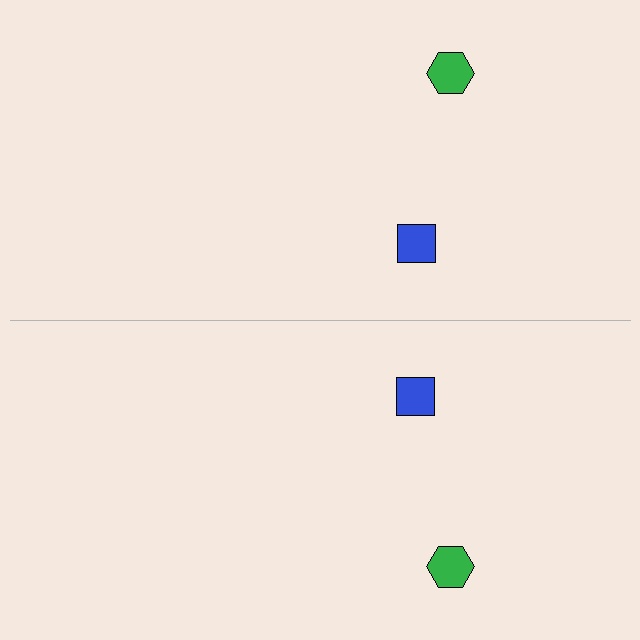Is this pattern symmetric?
Yes, this pattern has bilateral (reflection) symmetry.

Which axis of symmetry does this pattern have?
The pattern has a horizontal axis of symmetry running through the center of the image.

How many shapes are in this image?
There are 4 shapes in this image.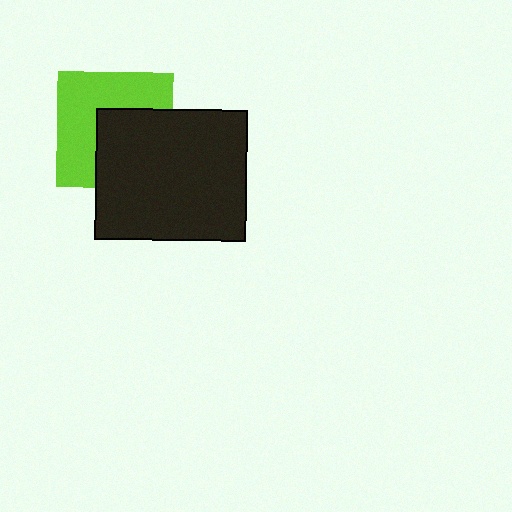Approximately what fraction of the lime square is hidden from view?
Roughly 46% of the lime square is hidden behind the black rectangle.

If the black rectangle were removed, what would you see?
You would see the complete lime square.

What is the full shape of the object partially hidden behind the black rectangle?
The partially hidden object is a lime square.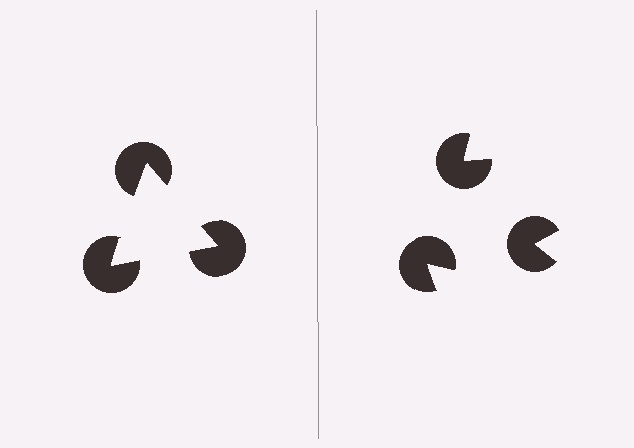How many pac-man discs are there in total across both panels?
6 — 3 on each side.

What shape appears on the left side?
An illusory triangle.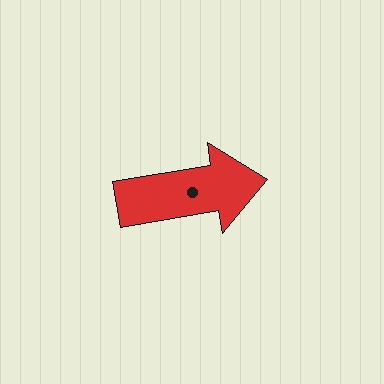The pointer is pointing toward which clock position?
Roughly 3 o'clock.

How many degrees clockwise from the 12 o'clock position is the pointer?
Approximately 81 degrees.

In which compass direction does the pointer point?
East.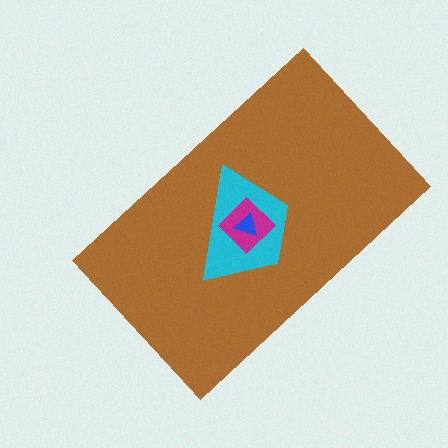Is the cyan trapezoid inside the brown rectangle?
Yes.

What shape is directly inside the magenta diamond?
The blue triangle.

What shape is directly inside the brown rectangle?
The cyan trapezoid.